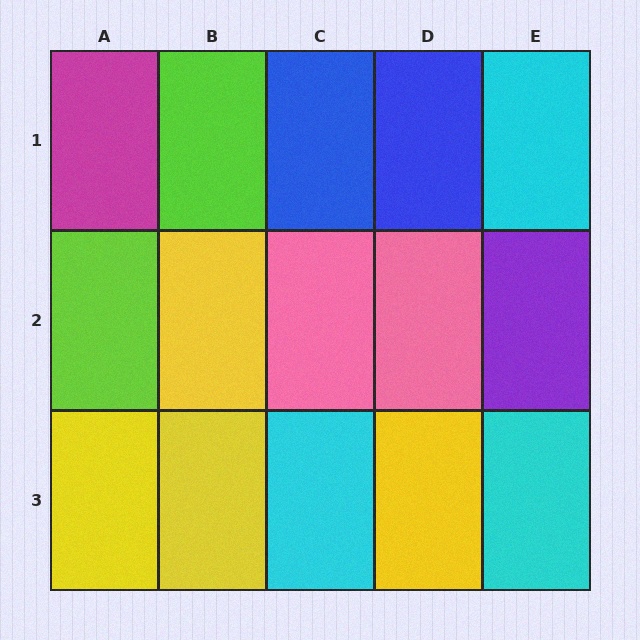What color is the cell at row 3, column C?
Cyan.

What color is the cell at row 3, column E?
Cyan.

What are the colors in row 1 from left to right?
Magenta, lime, blue, blue, cyan.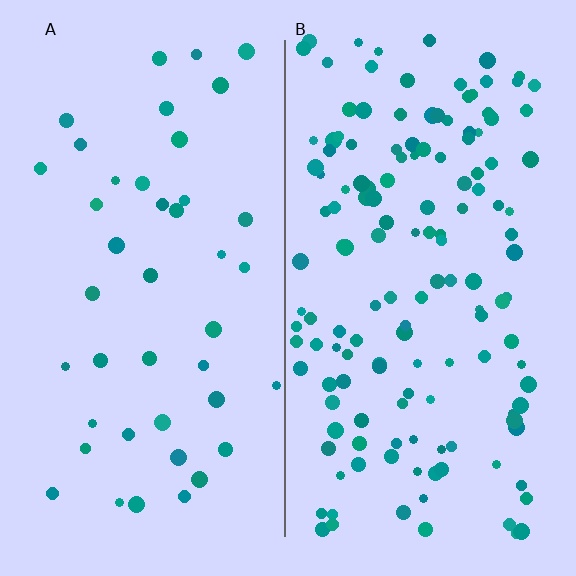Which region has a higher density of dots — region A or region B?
B (the right).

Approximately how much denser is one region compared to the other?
Approximately 3.3× — region B over region A.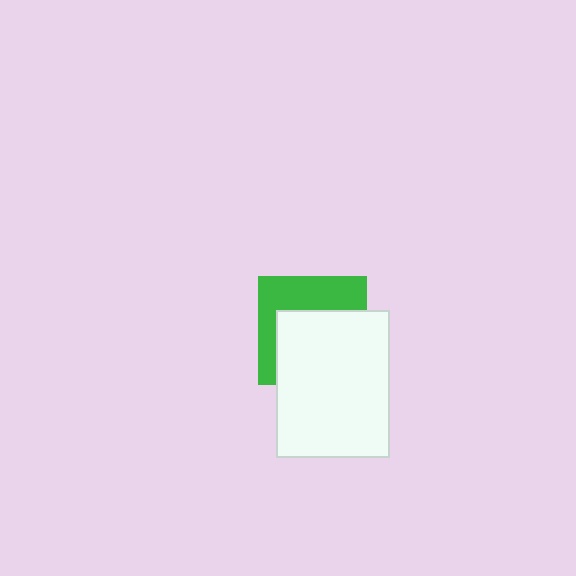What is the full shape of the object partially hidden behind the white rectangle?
The partially hidden object is a green square.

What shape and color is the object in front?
The object in front is a white rectangle.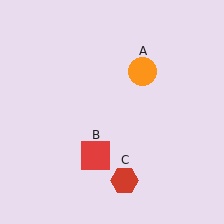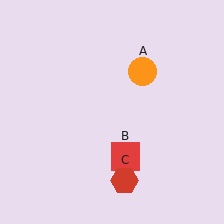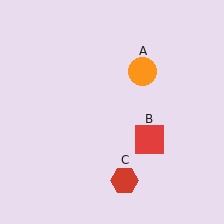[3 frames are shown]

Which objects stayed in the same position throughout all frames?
Orange circle (object A) and red hexagon (object C) remained stationary.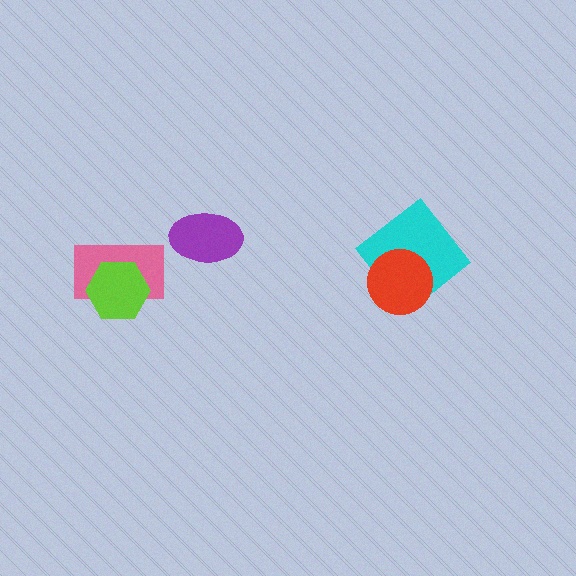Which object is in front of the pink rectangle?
The lime hexagon is in front of the pink rectangle.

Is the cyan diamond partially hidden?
Yes, it is partially covered by another shape.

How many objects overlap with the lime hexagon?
1 object overlaps with the lime hexagon.